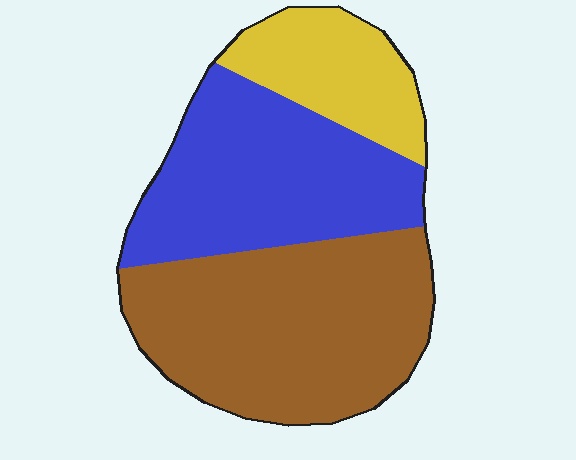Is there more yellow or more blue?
Blue.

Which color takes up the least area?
Yellow, at roughly 20%.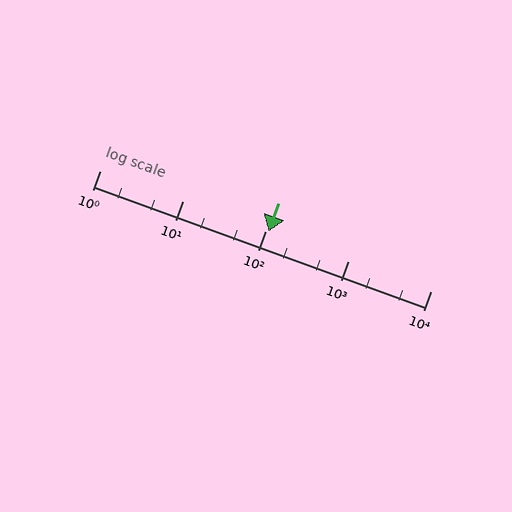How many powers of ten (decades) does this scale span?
The scale spans 4 decades, from 1 to 10000.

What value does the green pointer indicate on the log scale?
The pointer indicates approximately 110.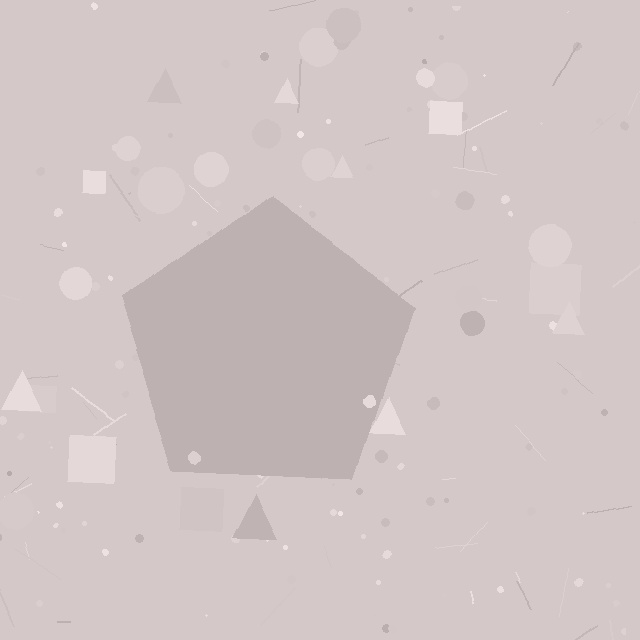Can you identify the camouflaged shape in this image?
The camouflaged shape is a pentagon.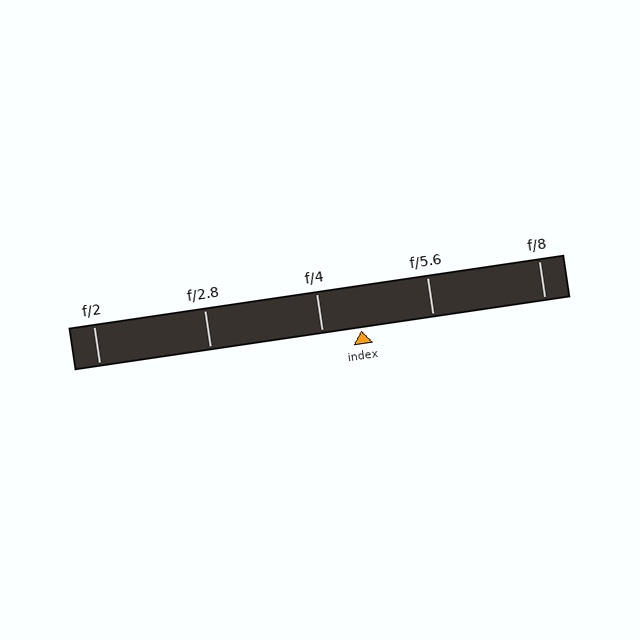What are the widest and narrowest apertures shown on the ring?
The widest aperture shown is f/2 and the narrowest is f/8.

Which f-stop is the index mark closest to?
The index mark is closest to f/4.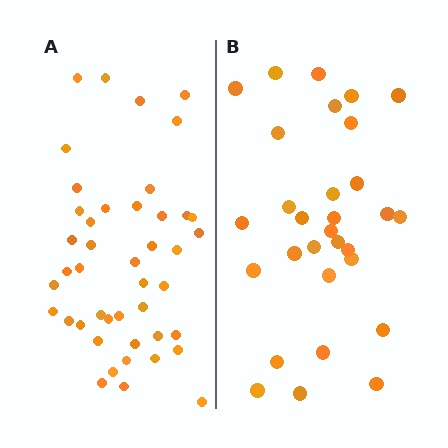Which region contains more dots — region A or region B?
Region A (the left region) has more dots.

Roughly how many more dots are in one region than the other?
Region A has approximately 15 more dots than region B.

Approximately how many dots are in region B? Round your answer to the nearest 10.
About 30 dots.